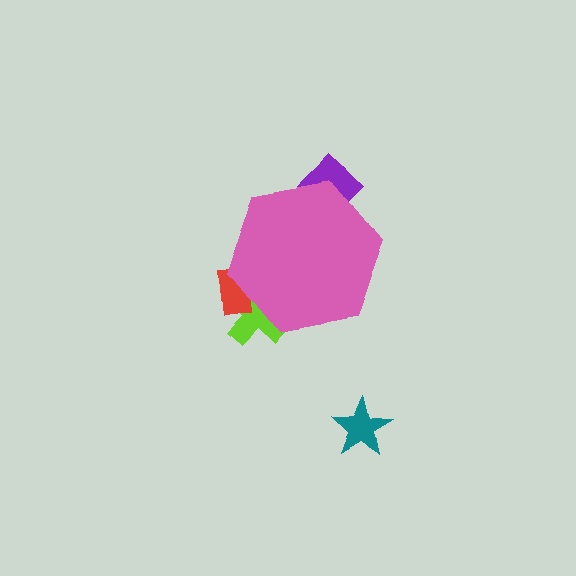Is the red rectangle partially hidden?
Yes, the red rectangle is partially hidden behind the pink hexagon.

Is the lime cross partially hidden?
Yes, the lime cross is partially hidden behind the pink hexagon.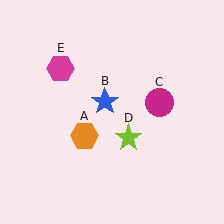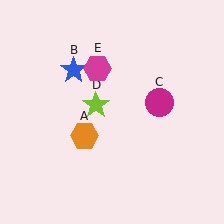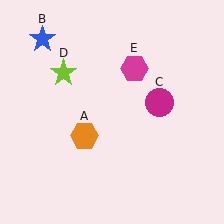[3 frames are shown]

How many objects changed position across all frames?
3 objects changed position: blue star (object B), lime star (object D), magenta hexagon (object E).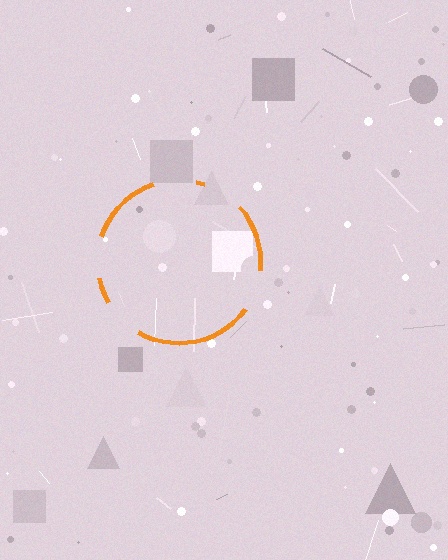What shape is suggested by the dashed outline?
The dashed outline suggests a circle.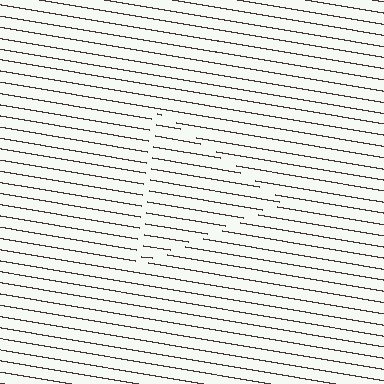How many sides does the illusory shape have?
3 sides — the line-ends trace a triangle.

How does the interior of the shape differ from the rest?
The interior of the shape contains the same grating, shifted by half a period — the contour is defined by the phase discontinuity where line-ends from the inner and outer gratings abut.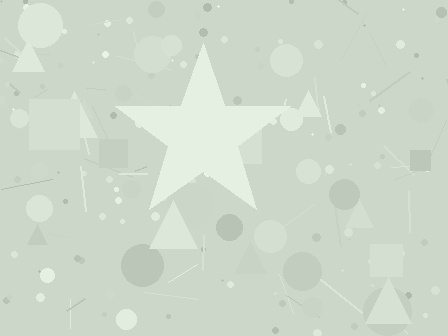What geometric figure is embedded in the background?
A star is embedded in the background.